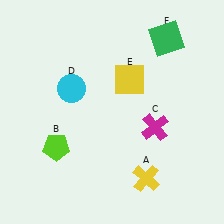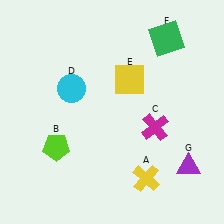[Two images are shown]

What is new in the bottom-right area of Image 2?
A purple triangle (G) was added in the bottom-right area of Image 2.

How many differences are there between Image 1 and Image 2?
There is 1 difference between the two images.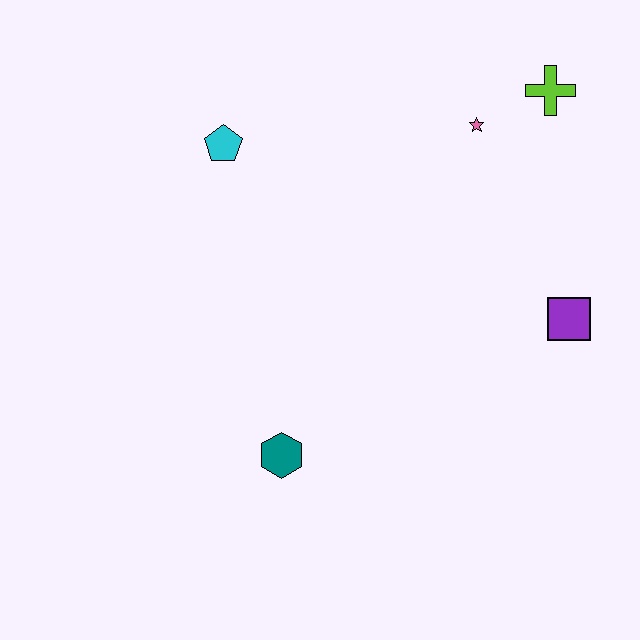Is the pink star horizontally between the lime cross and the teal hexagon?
Yes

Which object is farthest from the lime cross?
The teal hexagon is farthest from the lime cross.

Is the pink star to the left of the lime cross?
Yes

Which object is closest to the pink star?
The lime cross is closest to the pink star.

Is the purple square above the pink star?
No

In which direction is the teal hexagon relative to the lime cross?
The teal hexagon is below the lime cross.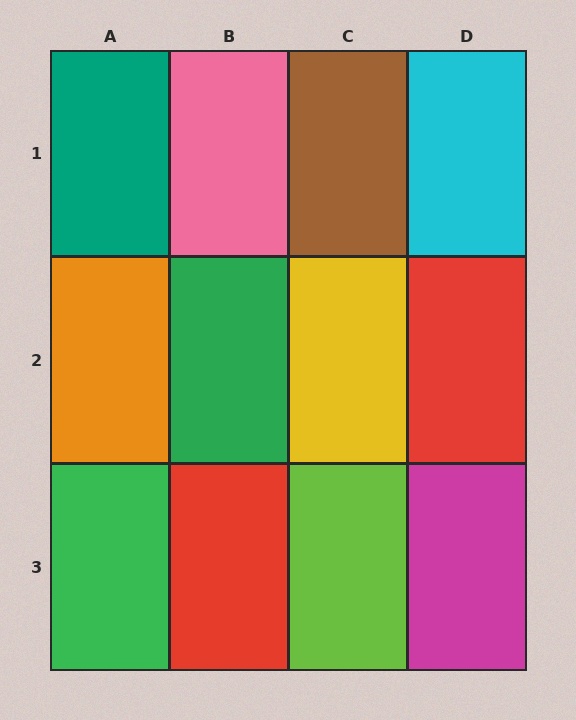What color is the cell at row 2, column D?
Red.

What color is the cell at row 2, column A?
Orange.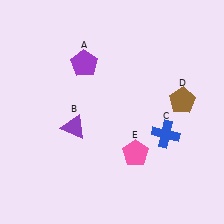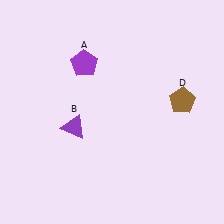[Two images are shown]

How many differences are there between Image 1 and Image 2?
There are 2 differences between the two images.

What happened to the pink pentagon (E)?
The pink pentagon (E) was removed in Image 2. It was in the bottom-right area of Image 1.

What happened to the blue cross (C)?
The blue cross (C) was removed in Image 2. It was in the bottom-right area of Image 1.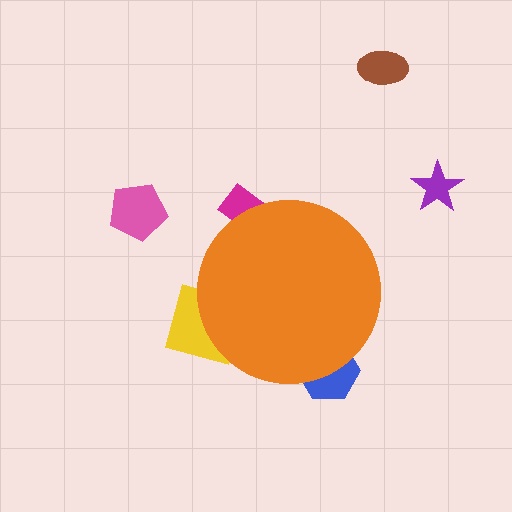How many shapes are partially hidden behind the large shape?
3 shapes are partially hidden.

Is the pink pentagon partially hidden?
No, the pink pentagon is fully visible.